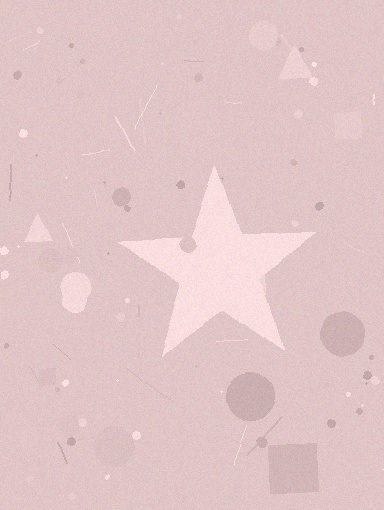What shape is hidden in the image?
A star is hidden in the image.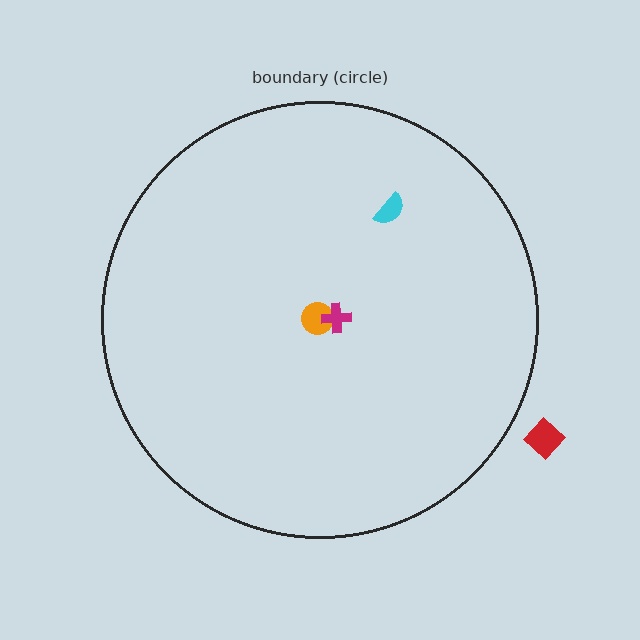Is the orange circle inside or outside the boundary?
Inside.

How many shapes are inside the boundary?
3 inside, 1 outside.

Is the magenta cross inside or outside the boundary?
Inside.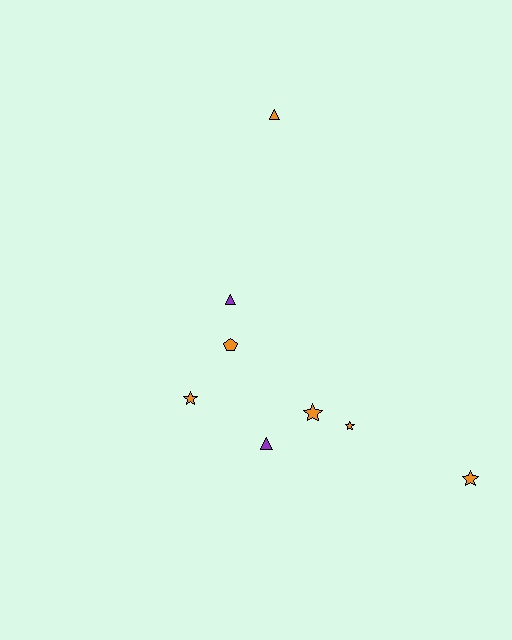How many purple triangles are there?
There are 2 purple triangles.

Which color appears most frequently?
Orange, with 6 objects.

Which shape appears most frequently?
Star, with 4 objects.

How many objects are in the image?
There are 8 objects.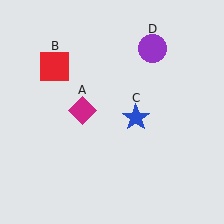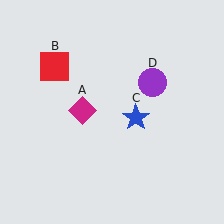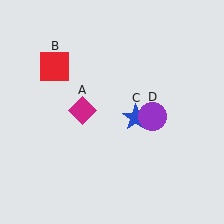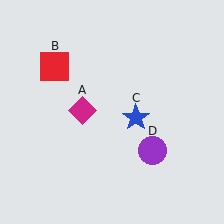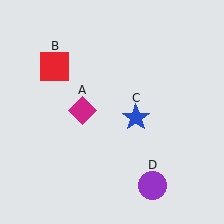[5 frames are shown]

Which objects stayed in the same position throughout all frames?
Magenta diamond (object A) and red square (object B) and blue star (object C) remained stationary.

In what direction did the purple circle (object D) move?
The purple circle (object D) moved down.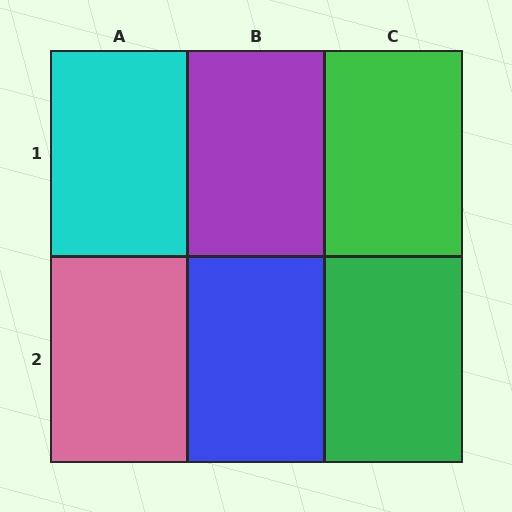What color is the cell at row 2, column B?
Blue.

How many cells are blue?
1 cell is blue.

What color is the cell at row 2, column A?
Pink.